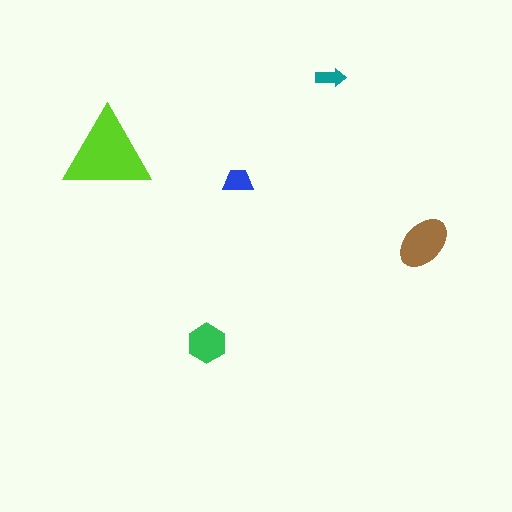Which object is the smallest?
The teal arrow.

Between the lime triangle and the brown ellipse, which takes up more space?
The lime triangle.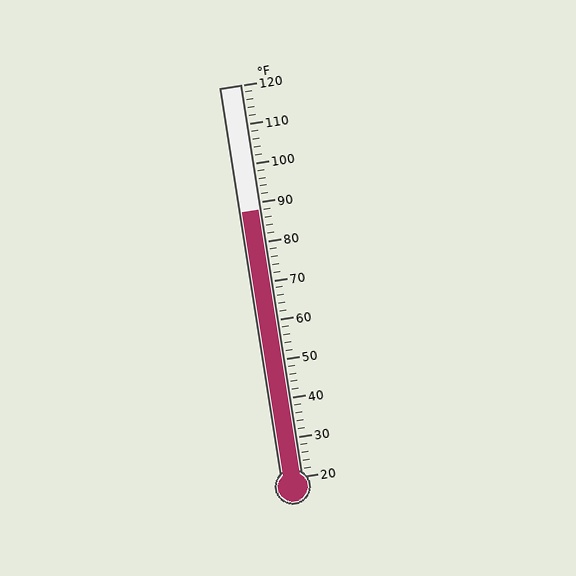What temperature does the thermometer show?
The thermometer shows approximately 88°F.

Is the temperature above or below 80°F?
The temperature is above 80°F.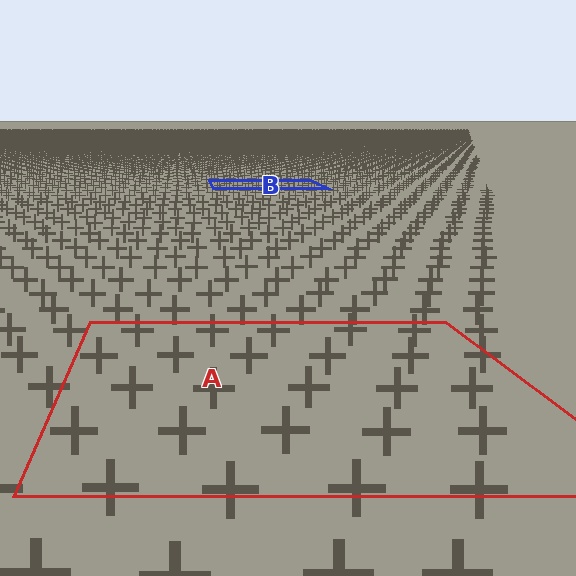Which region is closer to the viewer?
Region A is closer. The texture elements there are larger and more spread out.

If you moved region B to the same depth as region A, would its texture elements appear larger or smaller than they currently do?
They would appear larger. At a closer depth, the same texture elements are projected at a bigger on-screen size.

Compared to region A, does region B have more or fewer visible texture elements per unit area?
Region B has more texture elements per unit area — they are packed more densely because it is farther away.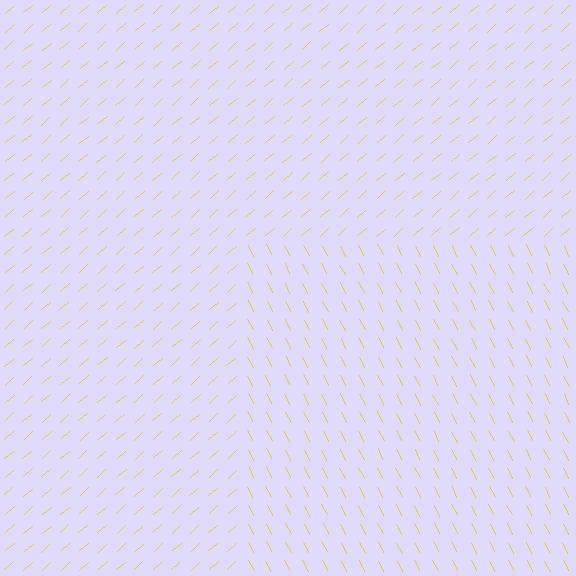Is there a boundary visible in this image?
Yes, there is a texture boundary formed by a change in line orientation.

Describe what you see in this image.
The image is filled with small yellow line segments. A rectangle region in the image has lines oriented differently from the surrounding lines, creating a visible texture boundary.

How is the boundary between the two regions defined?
The boundary is defined purely by a change in line orientation (approximately 76 degrees difference). All lines are the same color and thickness.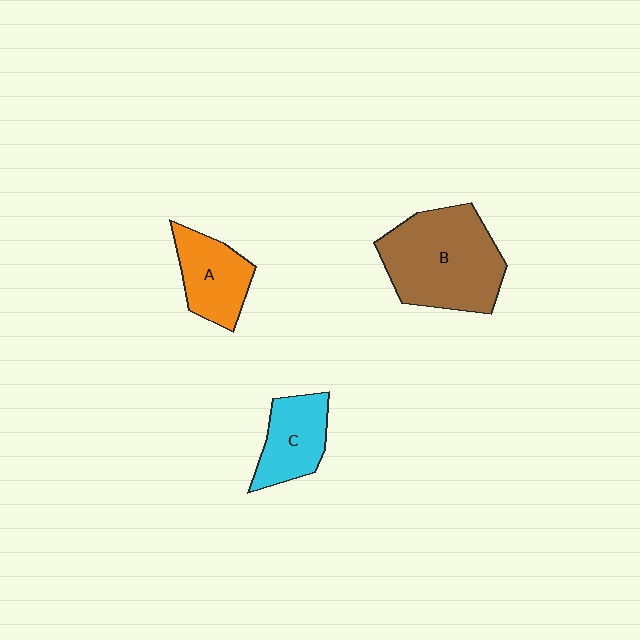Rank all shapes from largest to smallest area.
From largest to smallest: B (brown), A (orange), C (cyan).